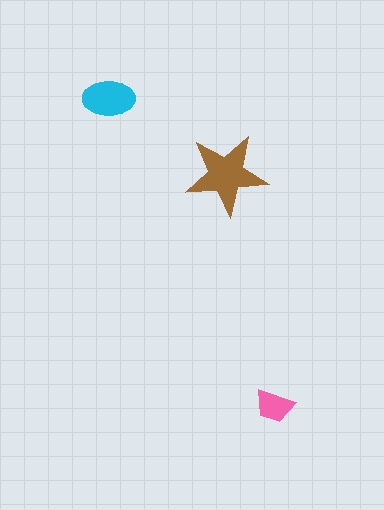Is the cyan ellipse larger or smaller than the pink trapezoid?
Larger.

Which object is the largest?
The brown star.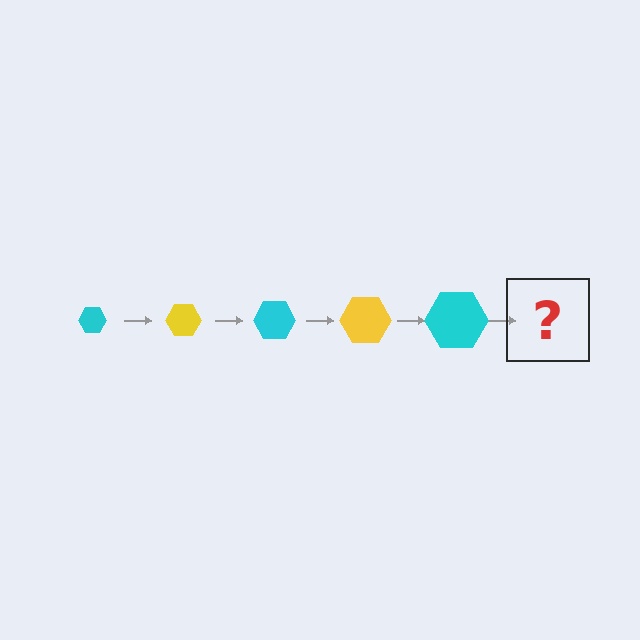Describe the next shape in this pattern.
It should be a yellow hexagon, larger than the previous one.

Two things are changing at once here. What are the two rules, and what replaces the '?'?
The two rules are that the hexagon grows larger each step and the color cycles through cyan and yellow. The '?' should be a yellow hexagon, larger than the previous one.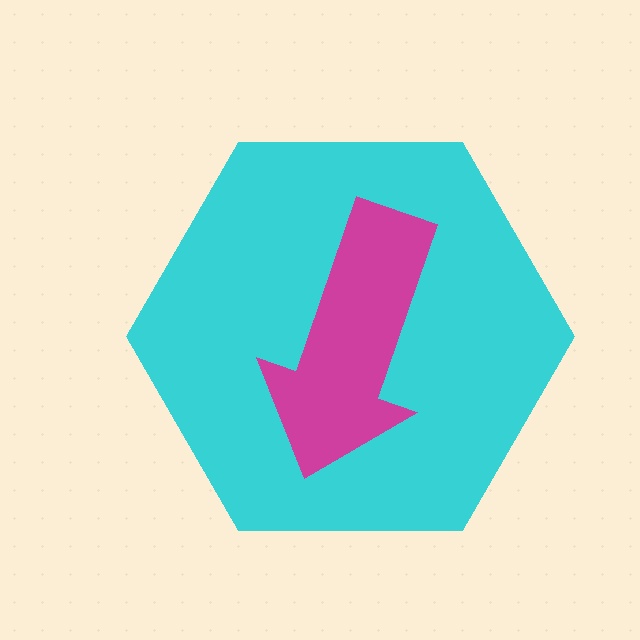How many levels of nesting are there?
2.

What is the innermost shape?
The magenta arrow.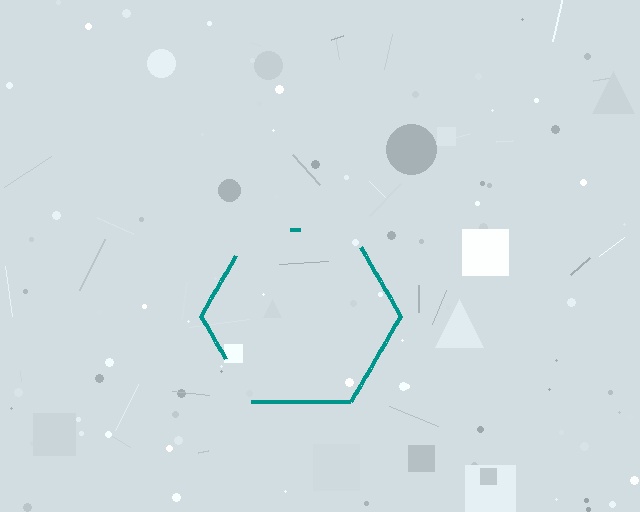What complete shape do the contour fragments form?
The contour fragments form a hexagon.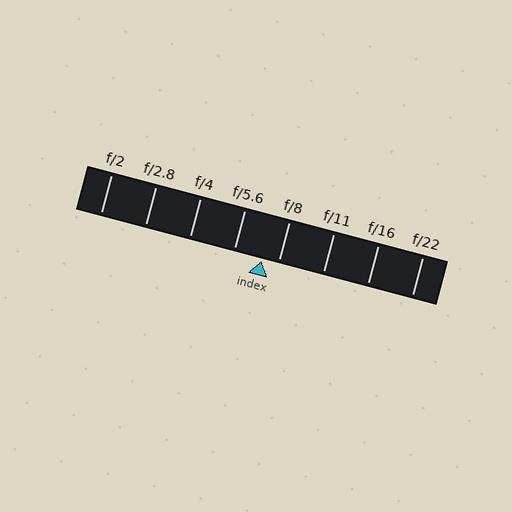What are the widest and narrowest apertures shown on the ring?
The widest aperture shown is f/2 and the narrowest is f/22.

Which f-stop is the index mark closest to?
The index mark is closest to f/8.